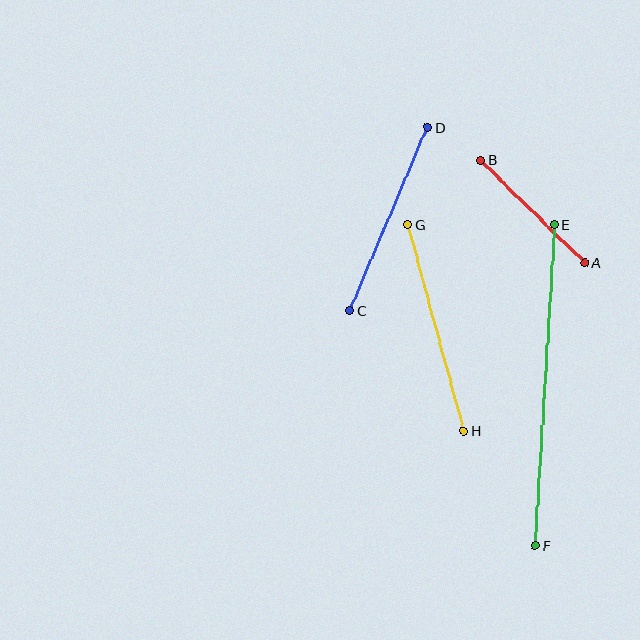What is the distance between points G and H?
The distance is approximately 213 pixels.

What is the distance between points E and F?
The distance is approximately 322 pixels.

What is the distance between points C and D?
The distance is approximately 199 pixels.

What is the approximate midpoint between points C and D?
The midpoint is at approximately (389, 219) pixels.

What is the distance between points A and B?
The distance is approximately 146 pixels.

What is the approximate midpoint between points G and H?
The midpoint is at approximately (436, 328) pixels.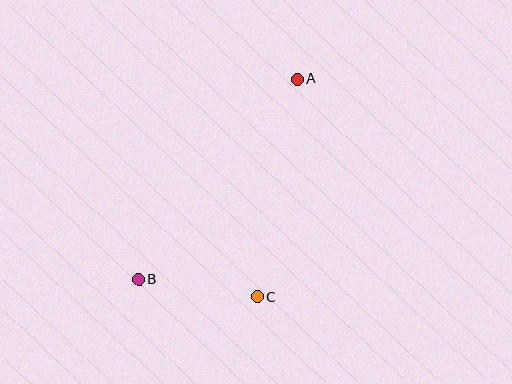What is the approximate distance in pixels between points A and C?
The distance between A and C is approximately 221 pixels.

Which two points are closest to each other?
Points B and C are closest to each other.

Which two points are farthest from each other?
Points A and B are farthest from each other.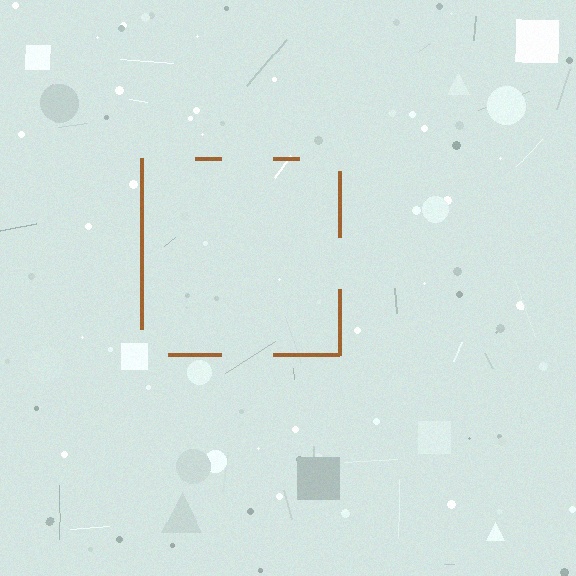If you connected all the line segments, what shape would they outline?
They would outline a square.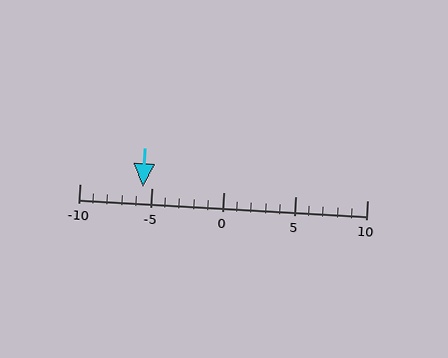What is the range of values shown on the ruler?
The ruler shows values from -10 to 10.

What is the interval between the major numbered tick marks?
The major tick marks are spaced 5 units apart.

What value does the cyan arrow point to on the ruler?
The cyan arrow points to approximately -6.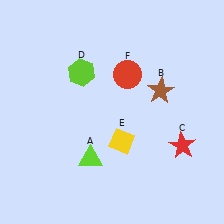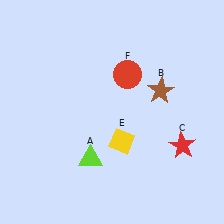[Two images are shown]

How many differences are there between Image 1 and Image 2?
There is 1 difference between the two images.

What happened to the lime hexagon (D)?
The lime hexagon (D) was removed in Image 2. It was in the top-left area of Image 1.